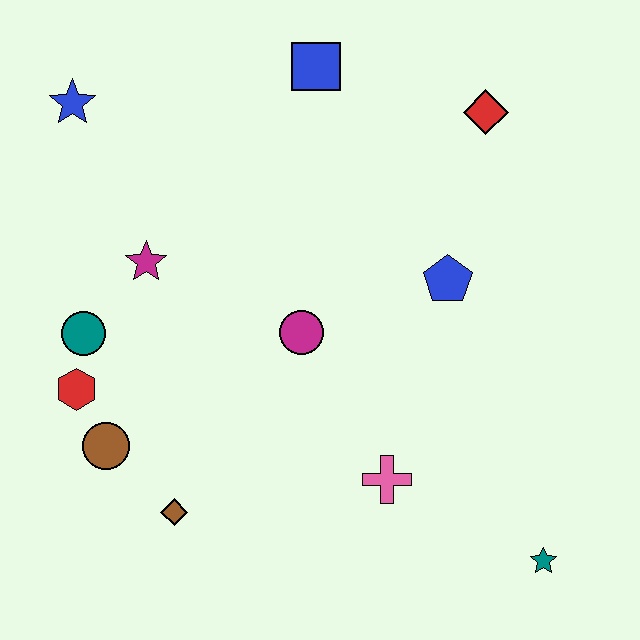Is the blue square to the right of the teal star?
No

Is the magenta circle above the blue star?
No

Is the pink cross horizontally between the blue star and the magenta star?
No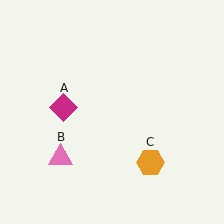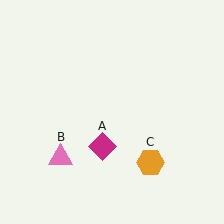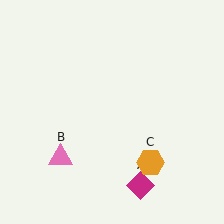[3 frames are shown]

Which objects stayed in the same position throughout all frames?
Pink triangle (object B) and orange hexagon (object C) remained stationary.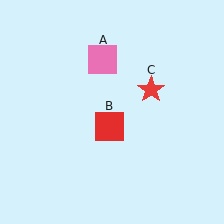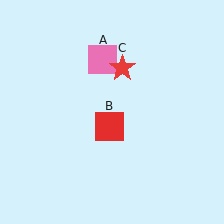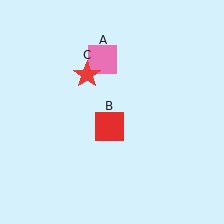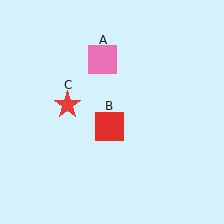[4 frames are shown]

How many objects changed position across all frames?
1 object changed position: red star (object C).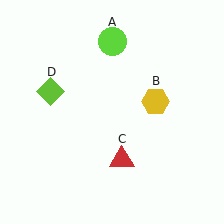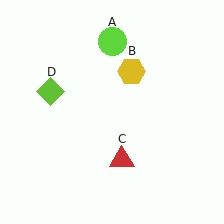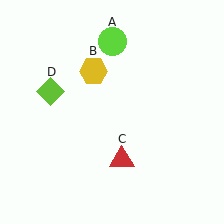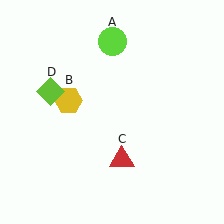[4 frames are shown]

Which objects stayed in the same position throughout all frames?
Lime circle (object A) and red triangle (object C) and lime diamond (object D) remained stationary.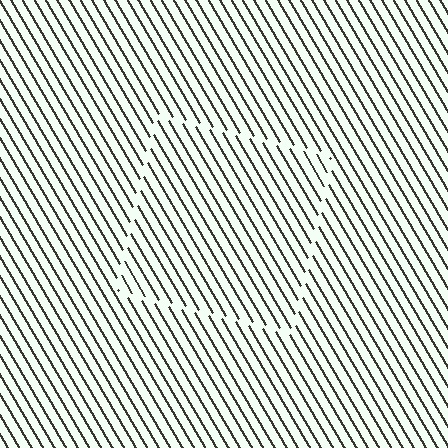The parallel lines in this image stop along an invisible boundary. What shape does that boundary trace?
An illusory square. The interior of the shape contains the same grating, shifted by half a period — the contour is defined by the phase discontinuity where line-ends from the inner and outer gratings abut.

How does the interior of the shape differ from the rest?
The interior of the shape contains the same grating, shifted by half a period — the contour is defined by the phase discontinuity where line-ends from the inner and outer gratings abut.